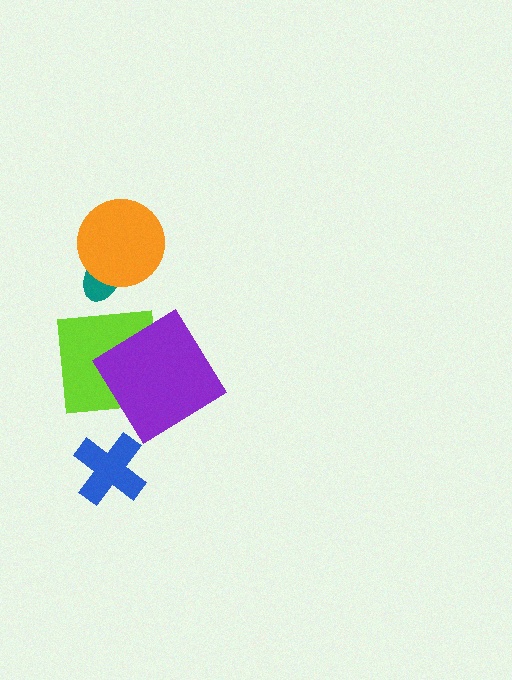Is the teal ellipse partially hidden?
Yes, it is partially covered by another shape.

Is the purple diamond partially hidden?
No, no other shape covers it.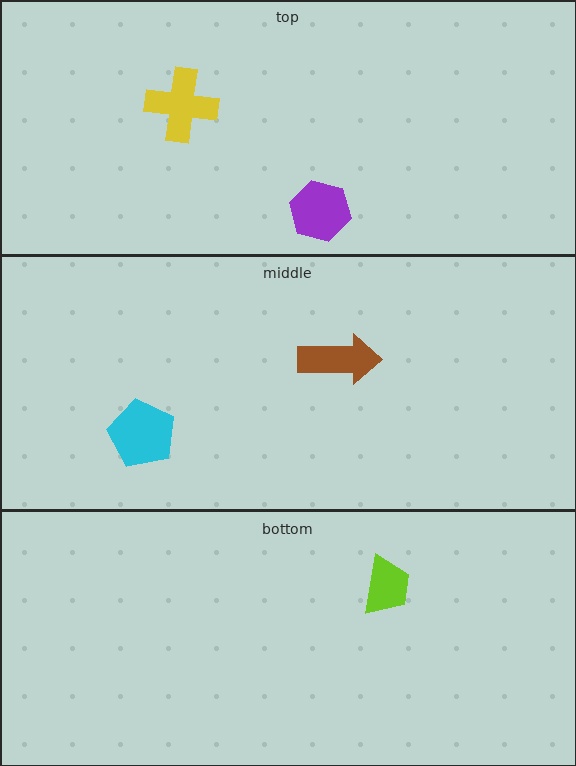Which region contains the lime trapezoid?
The bottom region.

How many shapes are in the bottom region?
1.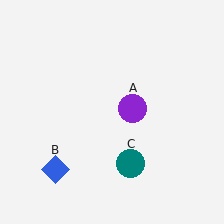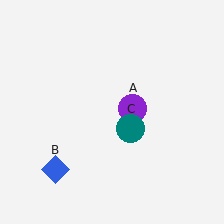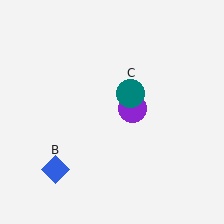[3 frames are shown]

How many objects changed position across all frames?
1 object changed position: teal circle (object C).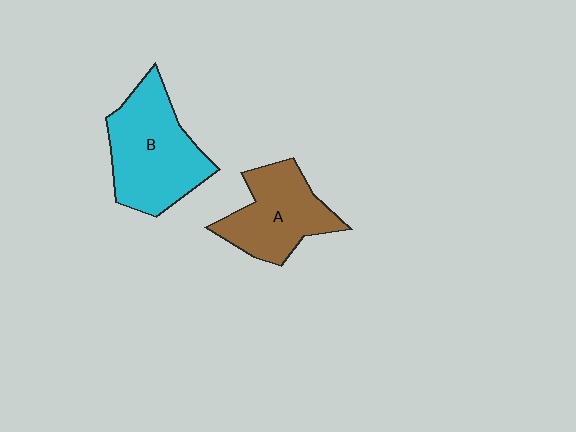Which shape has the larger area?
Shape B (cyan).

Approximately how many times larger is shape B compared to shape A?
Approximately 1.3 times.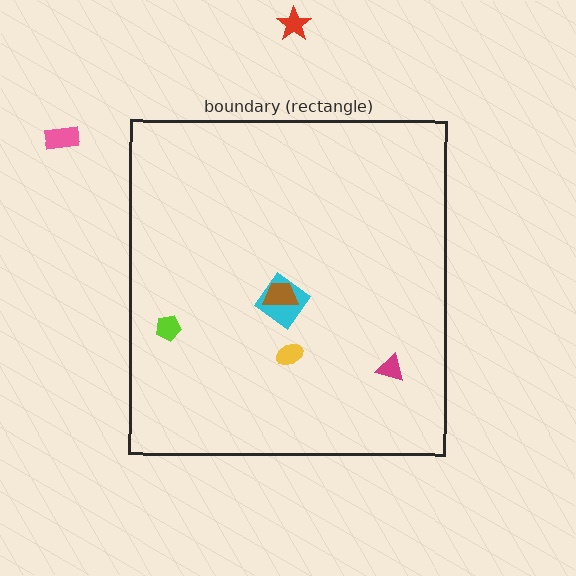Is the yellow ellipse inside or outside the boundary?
Inside.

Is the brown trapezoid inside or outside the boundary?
Inside.